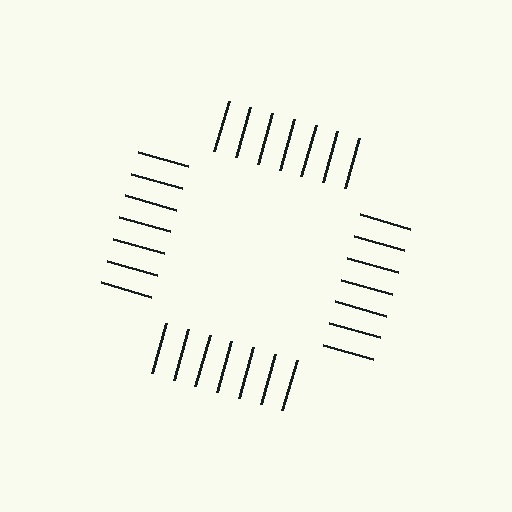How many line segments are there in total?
28 — 7 along each of the 4 edges.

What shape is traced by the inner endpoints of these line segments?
An illusory square — the line segments terminate on its edges but no continuous stroke is drawn.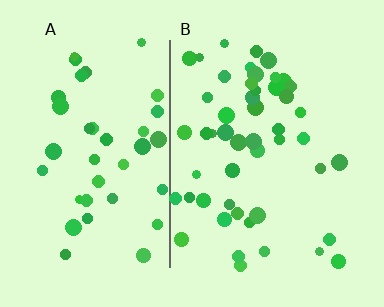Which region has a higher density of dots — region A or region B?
B (the right).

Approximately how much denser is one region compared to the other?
Approximately 1.2× — region B over region A.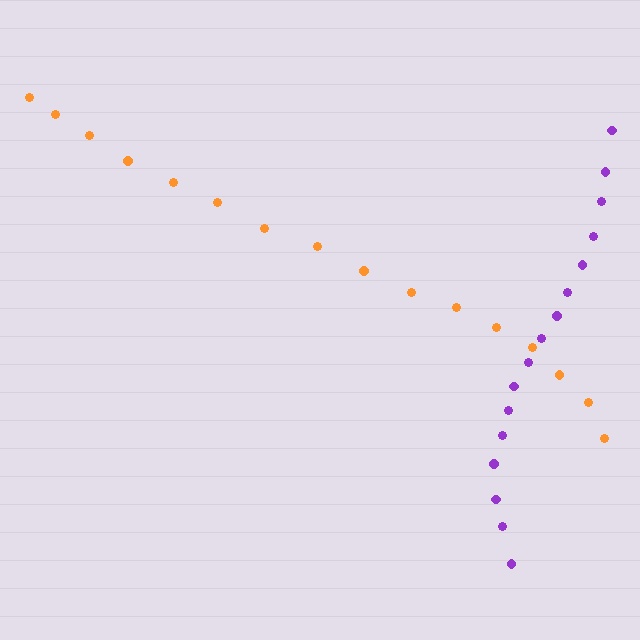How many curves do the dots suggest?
There are 2 distinct paths.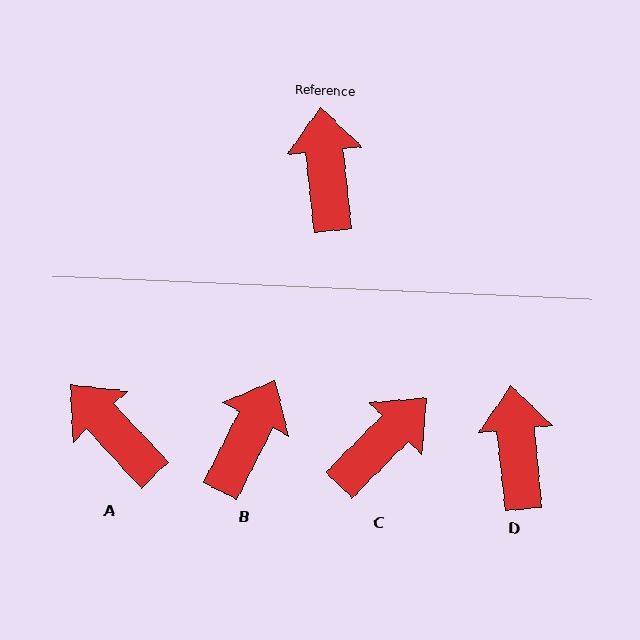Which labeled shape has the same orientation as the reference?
D.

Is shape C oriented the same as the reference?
No, it is off by about 51 degrees.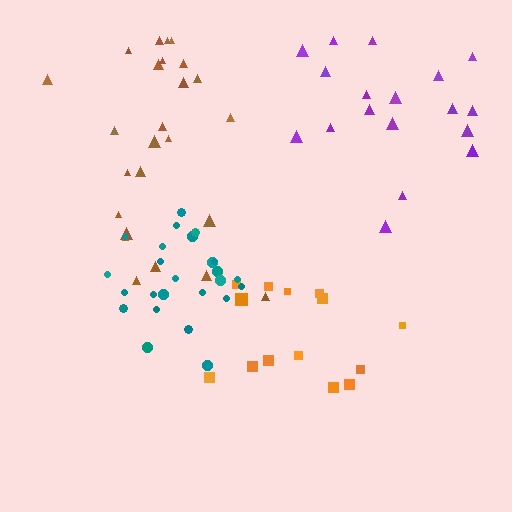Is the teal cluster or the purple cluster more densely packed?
Teal.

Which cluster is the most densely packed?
Teal.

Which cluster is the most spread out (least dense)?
Purple.